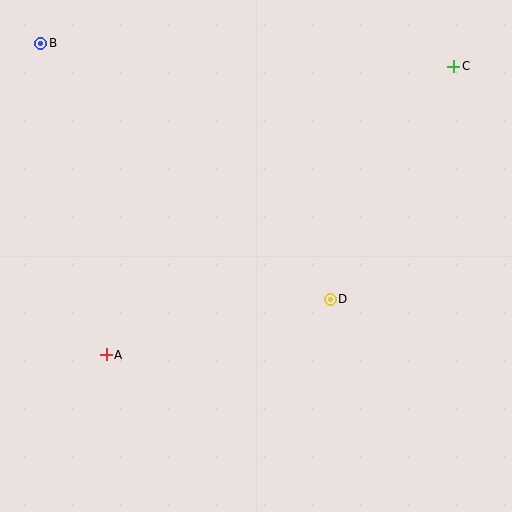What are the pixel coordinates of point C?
Point C is at (454, 66).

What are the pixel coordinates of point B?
Point B is at (41, 43).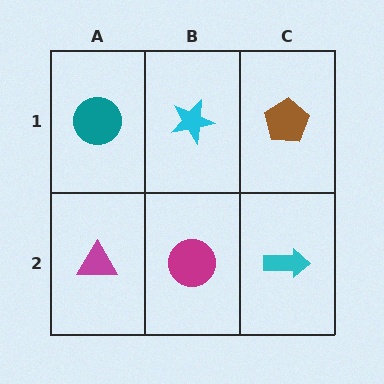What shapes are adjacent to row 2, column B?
A cyan star (row 1, column B), a magenta triangle (row 2, column A), a cyan arrow (row 2, column C).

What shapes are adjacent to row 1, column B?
A magenta circle (row 2, column B), a teal circle (row 1, column A), a brown pentagon (row 1, column C).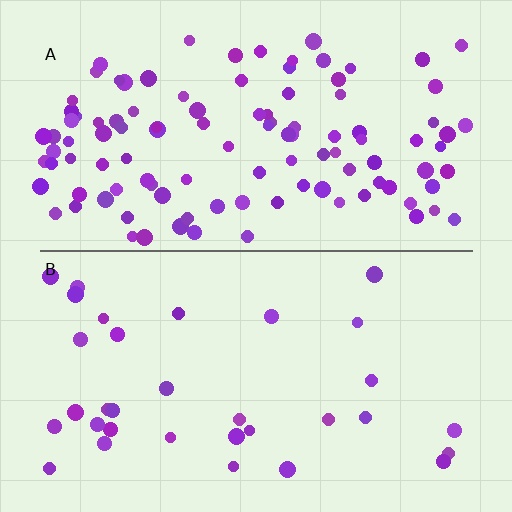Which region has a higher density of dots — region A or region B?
A (the top).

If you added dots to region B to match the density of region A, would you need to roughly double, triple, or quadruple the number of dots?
Approximately triple.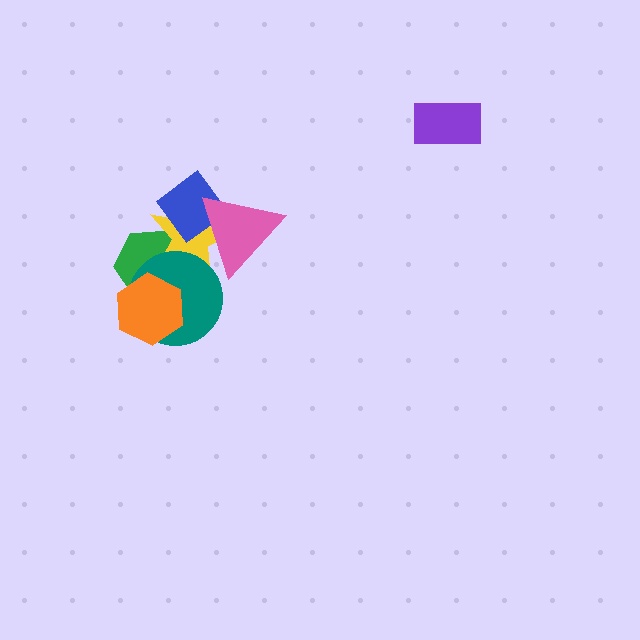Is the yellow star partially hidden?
Yes, it is partially covered by another shape.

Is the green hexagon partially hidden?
Yes, it is partially covered by another shape.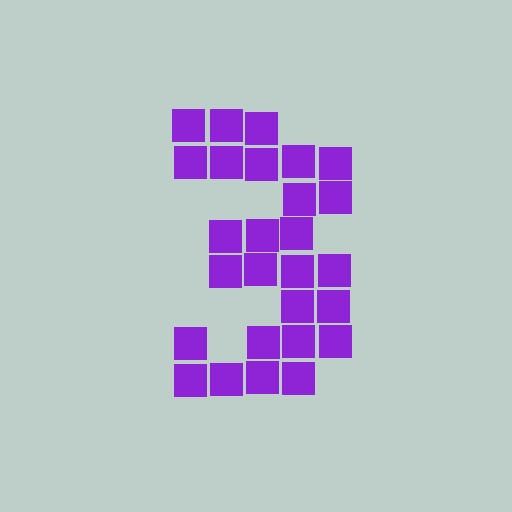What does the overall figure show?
The overall figure shows the digit 3.